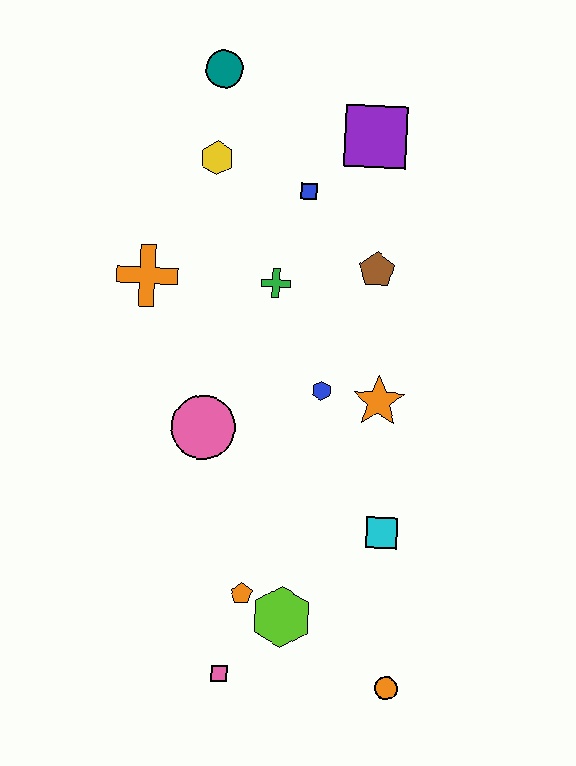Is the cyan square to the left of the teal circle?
No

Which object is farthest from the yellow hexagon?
The orange circle is farthest from the yellow hexagon.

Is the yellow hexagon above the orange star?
Yes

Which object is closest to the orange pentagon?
The lime hexagon is closest to the orange pentagon.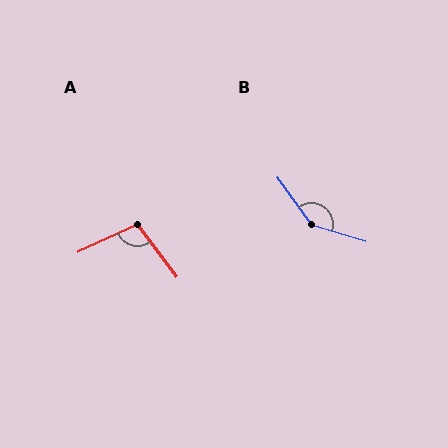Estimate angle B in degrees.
Approximately 143 degrees.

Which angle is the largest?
B, at approximately 143 degrees.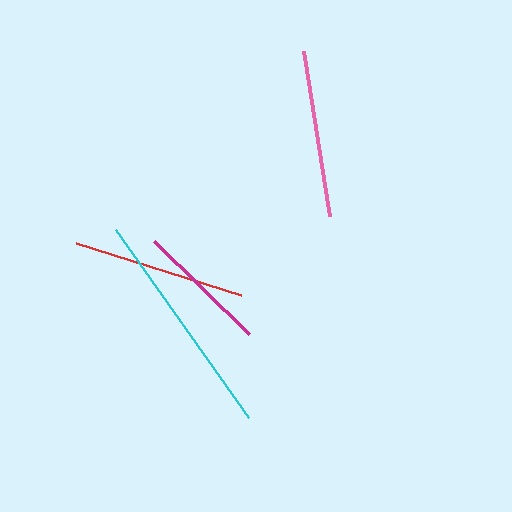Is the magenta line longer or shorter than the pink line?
The pink line is longer than the magenta line.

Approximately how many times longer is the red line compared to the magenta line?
The red line is approximately 1.3 times the length of the magenta line.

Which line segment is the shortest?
The magenta line is the shortest at approximately 133 pixels.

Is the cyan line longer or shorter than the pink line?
The cyan line is longer than the pink line.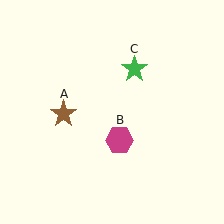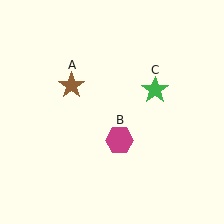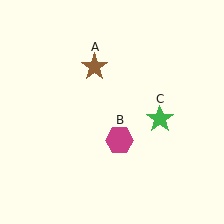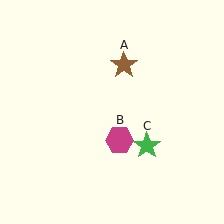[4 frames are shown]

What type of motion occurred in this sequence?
The brown star (object A), green star (object C) rotated clockwise around the center of the scene.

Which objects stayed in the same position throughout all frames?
Magenta hexagon (object B) remained stationary.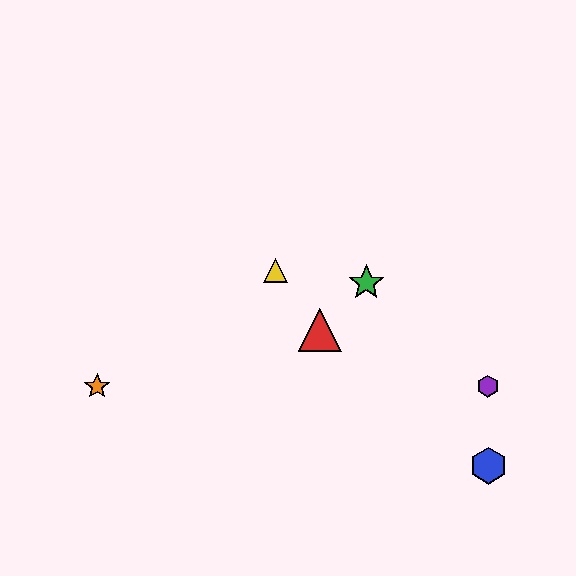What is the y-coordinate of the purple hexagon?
The purple hexagon is at y≈386.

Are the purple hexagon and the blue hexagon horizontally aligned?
No, the purple hexagon is at y≈386 and the blue hexagon is at y≈466.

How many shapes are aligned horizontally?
2 shapes (the purple hexagon, the orange star) are aligned horizontally.